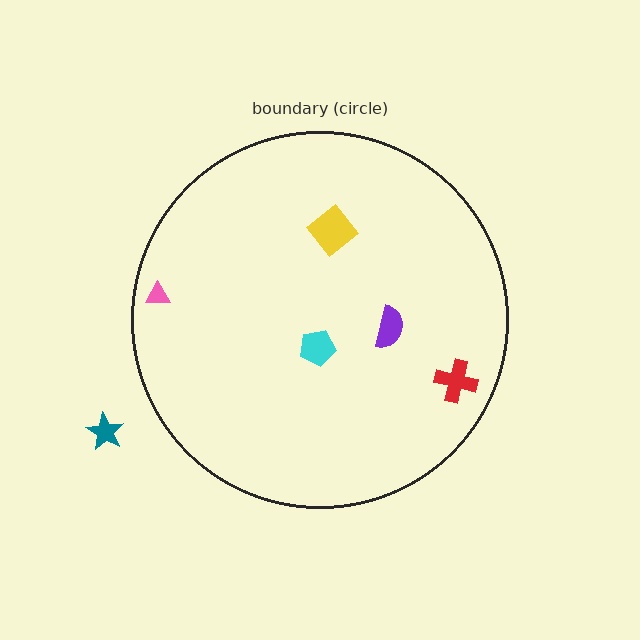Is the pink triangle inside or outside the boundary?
Inside.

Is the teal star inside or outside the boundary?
Outside.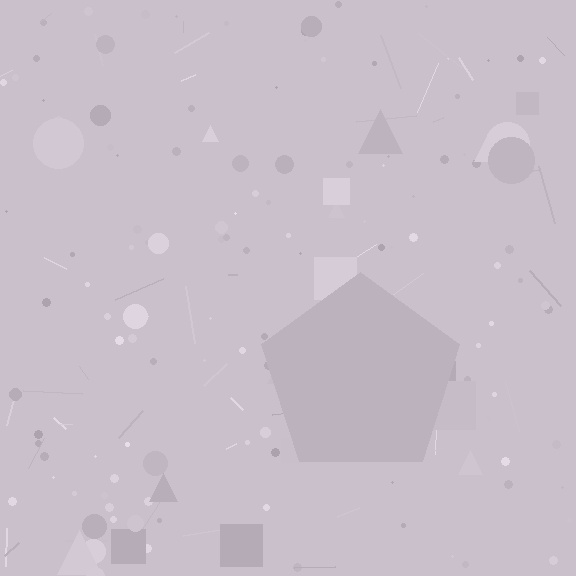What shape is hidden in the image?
A pentagon is hidden in the image.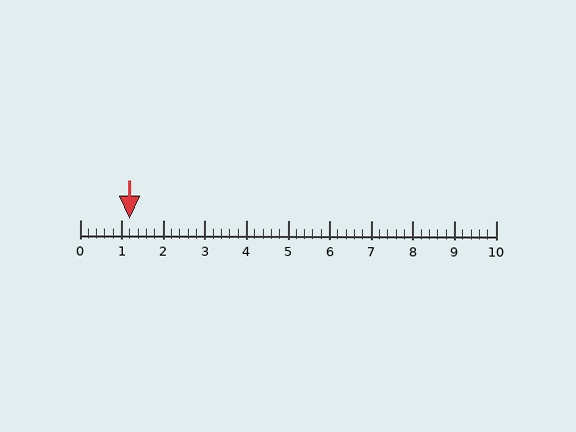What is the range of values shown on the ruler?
The ruler shows values from 0 to 10.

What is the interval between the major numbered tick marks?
The major tick marks are spaced 1 units apart.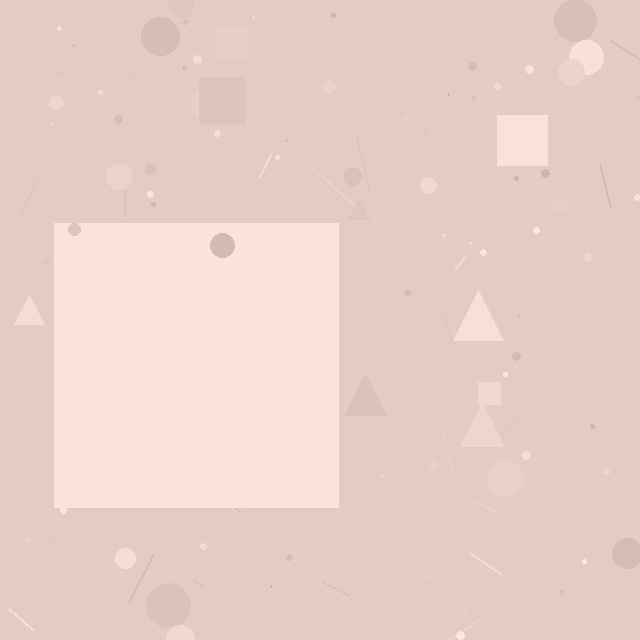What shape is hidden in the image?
A square is hidden in the image.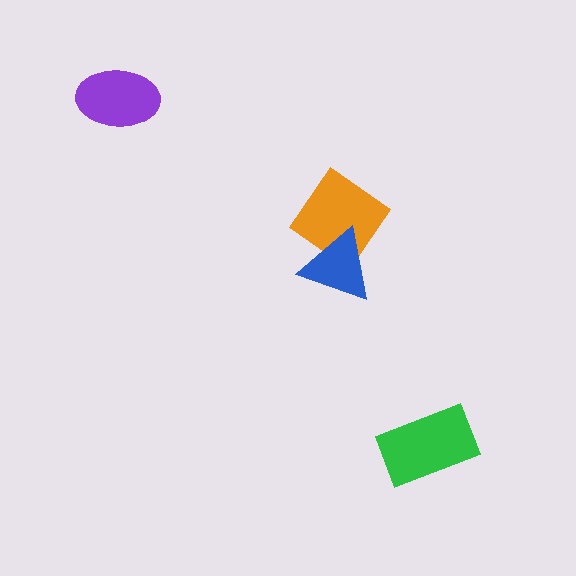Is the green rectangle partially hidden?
No, no other shape covers it.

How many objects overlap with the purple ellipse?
0 objects overlap with the purple ellipse.